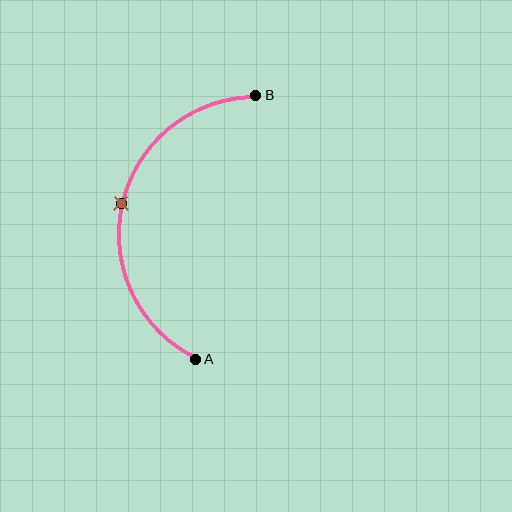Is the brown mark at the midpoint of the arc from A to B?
Yes. The brown mark lies on the arc at equal arc-length from both A and B — it is the arc midpoint.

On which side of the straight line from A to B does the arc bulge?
The arc bulges to the left of the straight line connecting A and B.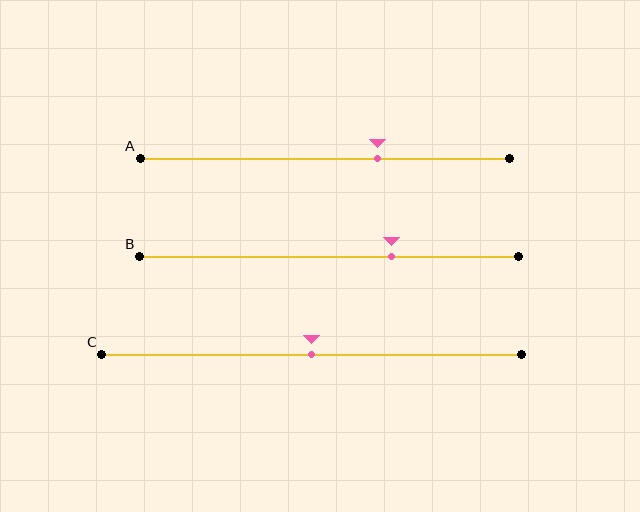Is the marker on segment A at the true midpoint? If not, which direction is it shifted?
No, the marker on segment A is shifted to the right by about 14% of the segment length.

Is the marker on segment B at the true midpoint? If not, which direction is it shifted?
No, the marker on segment B is shifted to the right by about 17% of the segment length.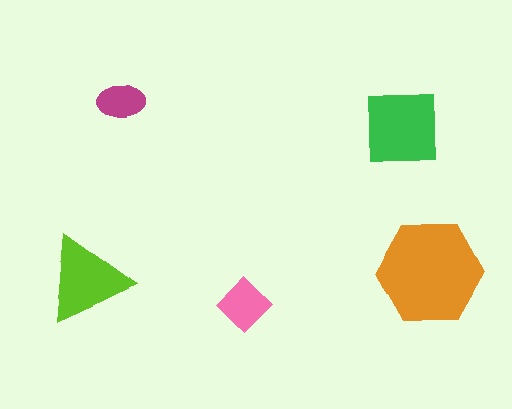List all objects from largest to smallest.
The orange hexagon, the green square, the lime triangle, the pink diamond, the magenta ellipse.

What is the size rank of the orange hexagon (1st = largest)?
1st.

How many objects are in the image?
There are 5 objects in the image.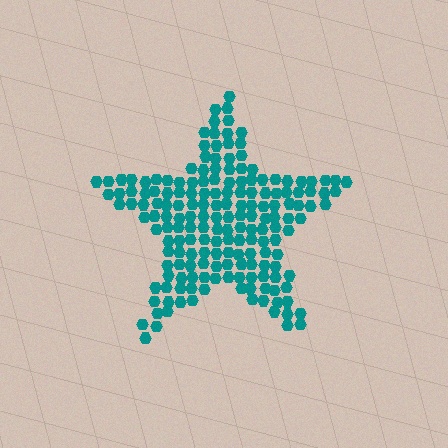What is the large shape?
The large shape is a star.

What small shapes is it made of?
It is made of small hexagons.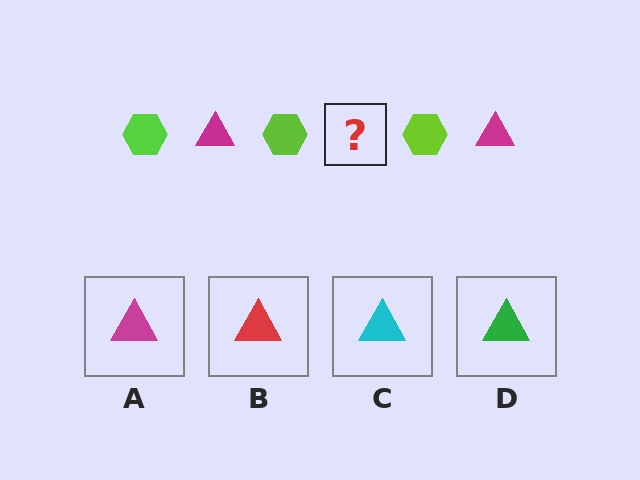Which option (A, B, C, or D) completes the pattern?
A.